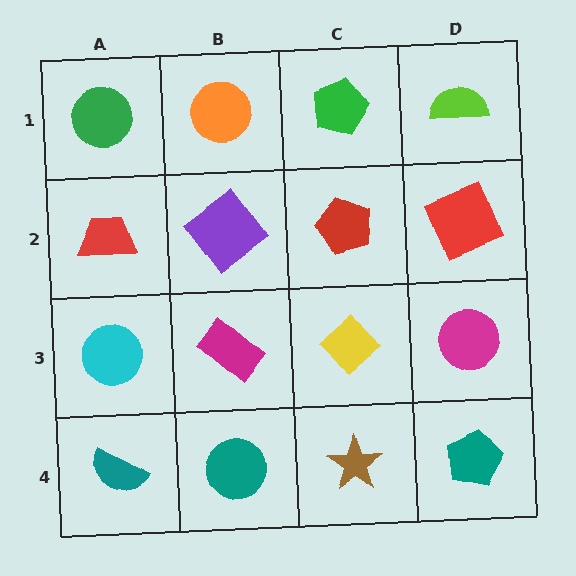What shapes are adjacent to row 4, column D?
A magenta circle (row 3, column D), a brown star (row 4, column C).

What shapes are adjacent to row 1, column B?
A purple diamond (row 2, column B), a green circle (row 1, column A), a green pentagon (row 1, column C).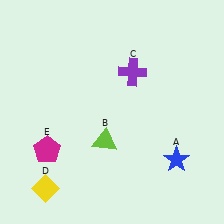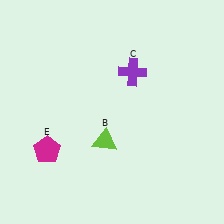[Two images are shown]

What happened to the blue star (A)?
The blue star (A) was removed in Image 2. It was in the bottom-right area of Image 1.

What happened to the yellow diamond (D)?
The yellow diamond (D) was removed in Image 2. It was in the bottom-left area of Image 1.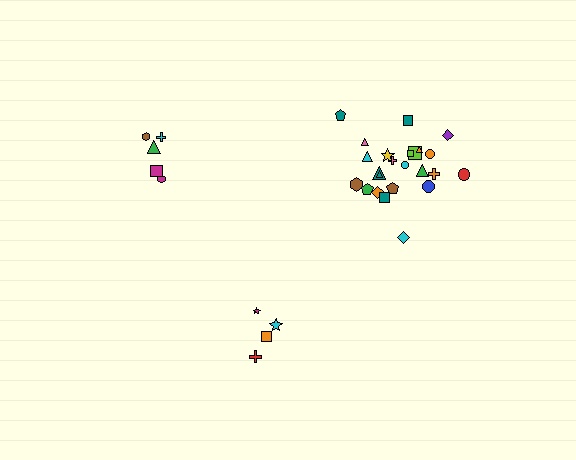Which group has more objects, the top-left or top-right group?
The top-right group.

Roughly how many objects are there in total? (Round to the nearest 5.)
Roughly 35 objects in total.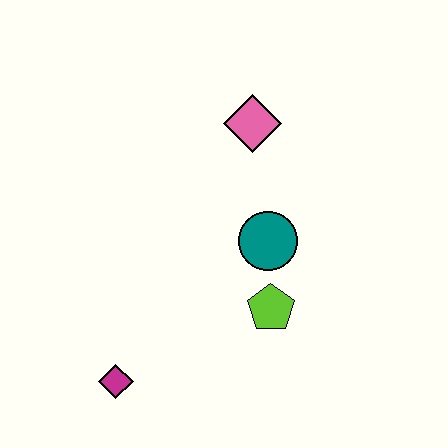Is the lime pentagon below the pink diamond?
Yes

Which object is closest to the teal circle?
The lime pentagon is closest to the teal circle.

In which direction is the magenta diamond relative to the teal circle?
The magenta diamond is to the left of the teal circle.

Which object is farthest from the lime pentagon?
The pink diamond is farthest from the lime pentagon.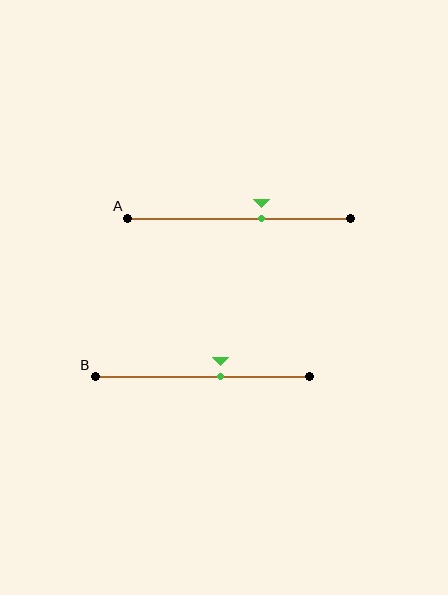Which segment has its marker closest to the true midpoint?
Segment B has its marker closest to the true midpoint.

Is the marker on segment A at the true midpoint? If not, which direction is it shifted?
No, the marker on segment A is shifted to the right by about 10% of the segment length.